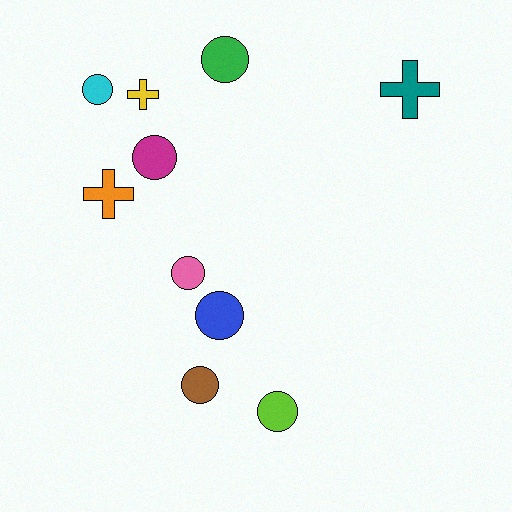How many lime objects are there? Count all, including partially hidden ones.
There is 1 lime object.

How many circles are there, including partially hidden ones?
There are 7 circles.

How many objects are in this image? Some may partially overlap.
There are 10 objects.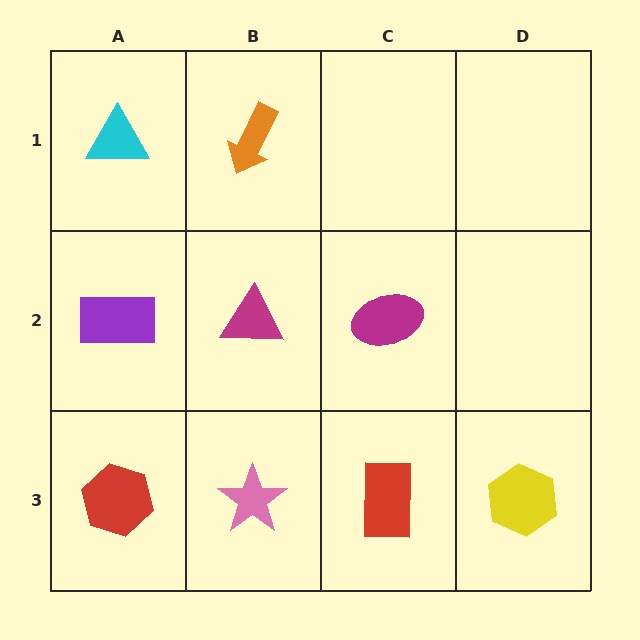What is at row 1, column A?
A cyan triangle.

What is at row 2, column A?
A purple rectangle.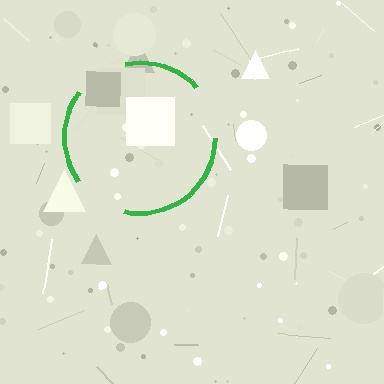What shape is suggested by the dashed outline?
The dashed outline suggests a circle.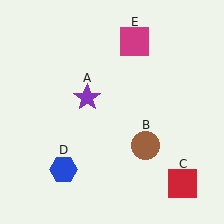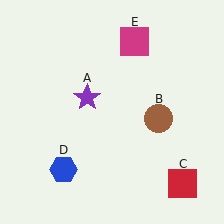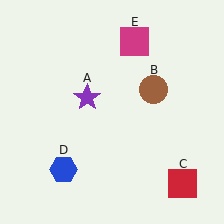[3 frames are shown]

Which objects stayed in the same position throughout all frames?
Purple star (object A) and red square (object C) and blue hexagon (object D) and magenta square (object E) remained stationary.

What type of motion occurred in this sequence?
The brown circle (object B) rotated counterclockwise around the center of the scene.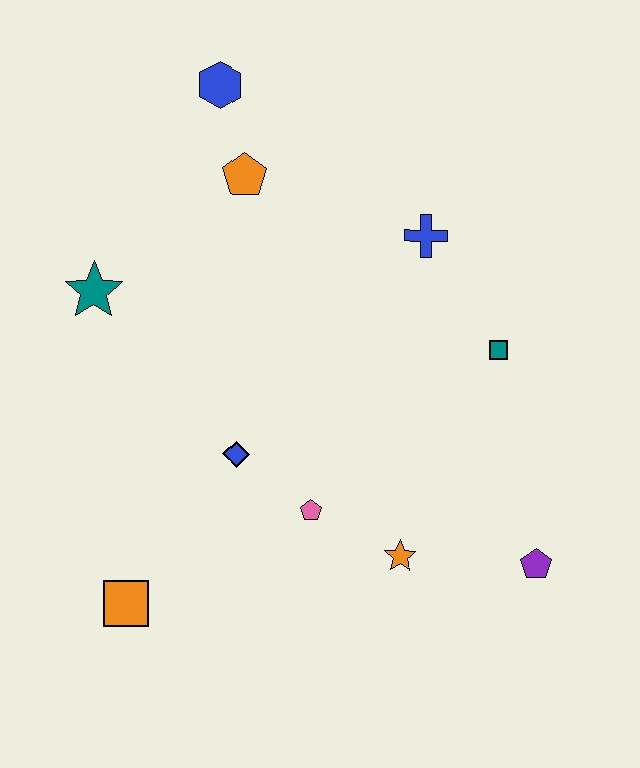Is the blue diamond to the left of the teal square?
Yes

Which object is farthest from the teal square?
The orange square is farthest from the teal square.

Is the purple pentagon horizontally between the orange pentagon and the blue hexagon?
No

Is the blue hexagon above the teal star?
Yes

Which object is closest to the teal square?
The blue cross is closest to the teal square.